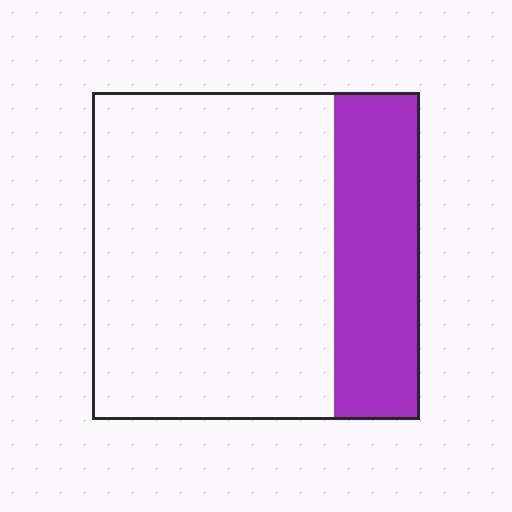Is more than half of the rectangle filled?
No.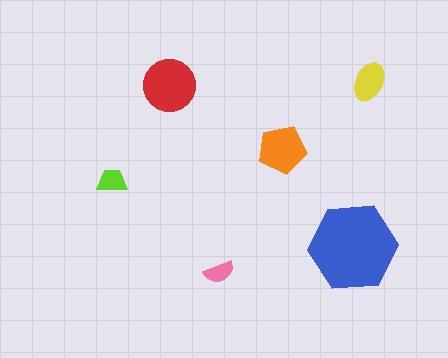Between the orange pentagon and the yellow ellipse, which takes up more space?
The orange pentagon.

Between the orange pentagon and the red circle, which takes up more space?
The red circle.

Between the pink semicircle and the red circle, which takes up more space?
The red circle.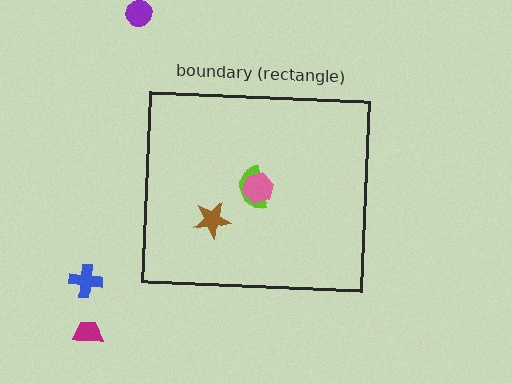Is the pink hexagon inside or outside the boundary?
Inside.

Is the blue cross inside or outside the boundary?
Outside.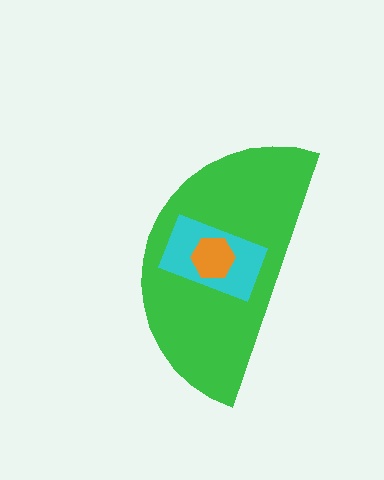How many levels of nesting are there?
3.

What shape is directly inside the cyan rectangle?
The orange hexagon.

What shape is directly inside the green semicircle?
The cyan rectangle.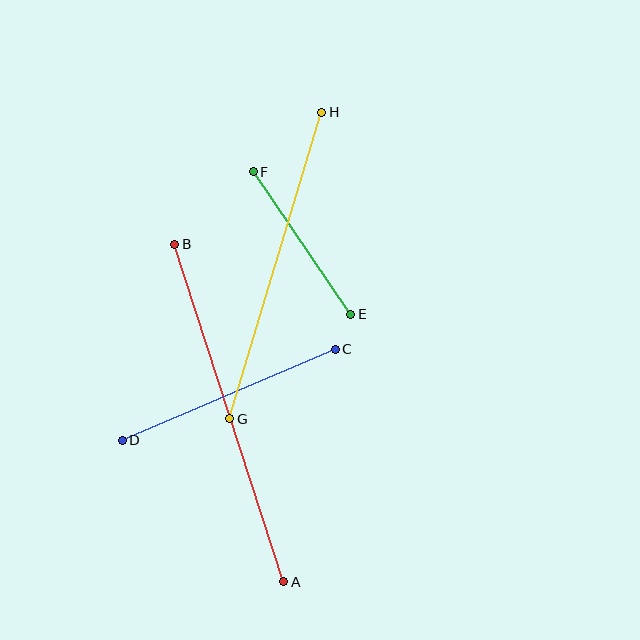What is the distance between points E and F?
The distance is approximately 173 pixels.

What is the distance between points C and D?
The distance is approximately 232 pixels.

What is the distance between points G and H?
The distance is approximately 320 pixels.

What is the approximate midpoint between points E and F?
The midpoint is at approximately (302, 243) pixels.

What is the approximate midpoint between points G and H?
The midpoint is at approximately (276, 265) pixels.